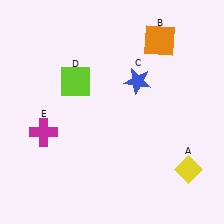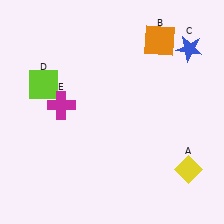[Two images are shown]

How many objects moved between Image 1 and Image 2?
3 objects moved between the two images.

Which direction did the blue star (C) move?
The blue star (C) moved right.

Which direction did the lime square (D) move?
The lime square (D) moved left.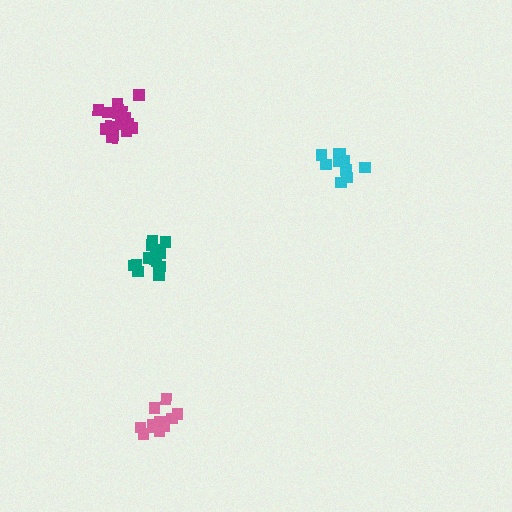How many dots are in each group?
Group 1: 11 dots, Group 2: 10 dots, Group 3: 16 dots, Group 4: 14 dots (51 total).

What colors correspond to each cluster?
The clusters are colored: pink, cyan, magenta, teal.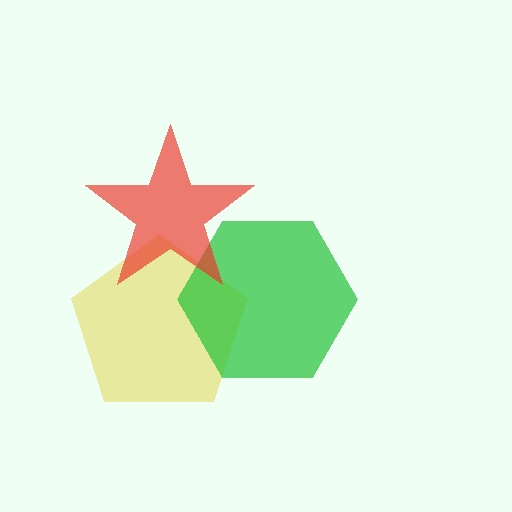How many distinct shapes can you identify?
There are 3 distinct shapes: a yellow pentagon, a green hexagon, a red star.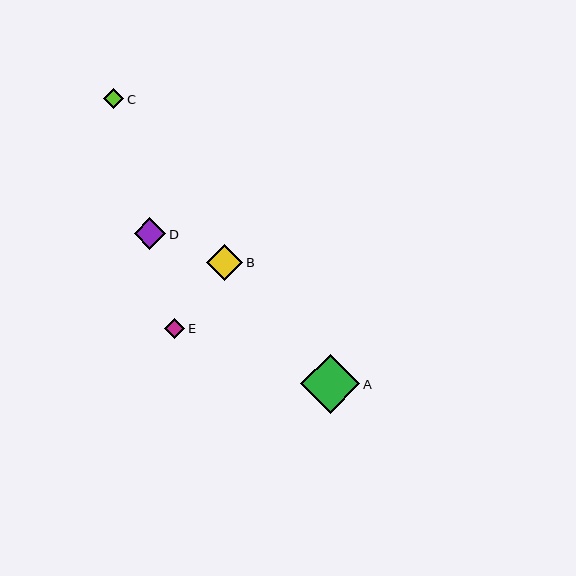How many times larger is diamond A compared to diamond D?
Diamond A is approximately 1.9 times the size of diamond D.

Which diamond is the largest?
Diamond A is the largest with a size of approximately 59 pixels.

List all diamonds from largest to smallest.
From largest to smallest: A, B, D, C, E.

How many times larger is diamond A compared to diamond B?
Diamond A is approximately 1.6 times the size of diamond B.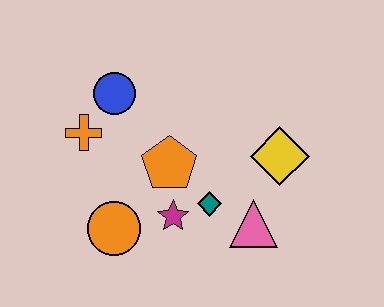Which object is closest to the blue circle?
The orange cross is closest to the blue circle.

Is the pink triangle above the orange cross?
No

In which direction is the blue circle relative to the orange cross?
The blue circle is above the orange cross.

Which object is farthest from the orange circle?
The yellow diamond is farthest from the orange circle.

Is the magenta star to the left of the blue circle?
No